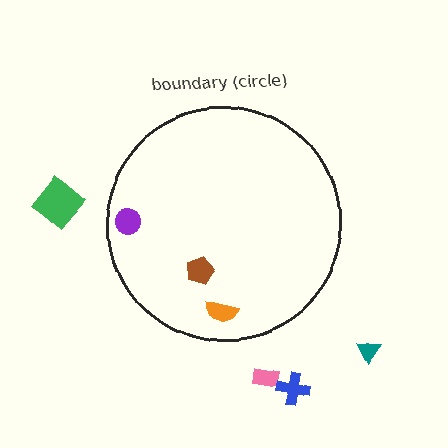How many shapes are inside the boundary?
3 inside, 4 outside.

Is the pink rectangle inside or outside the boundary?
Outside.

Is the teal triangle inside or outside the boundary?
Outside.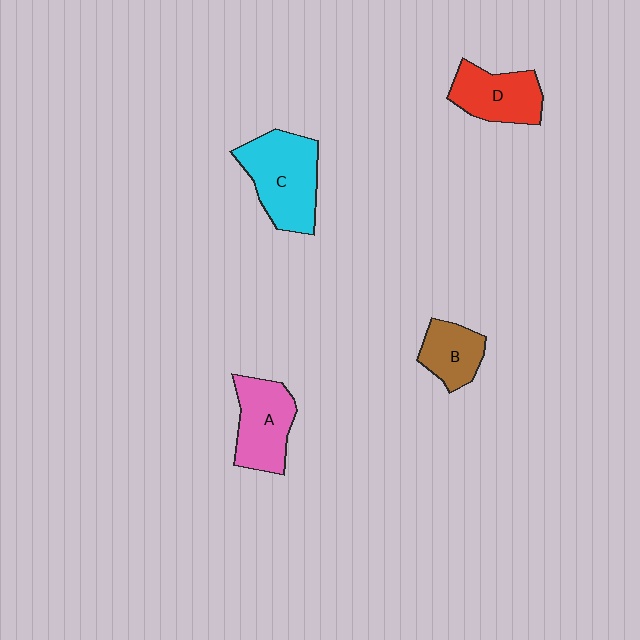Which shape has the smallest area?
Shape B (brown).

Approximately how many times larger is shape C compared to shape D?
Approximately 1.4 times.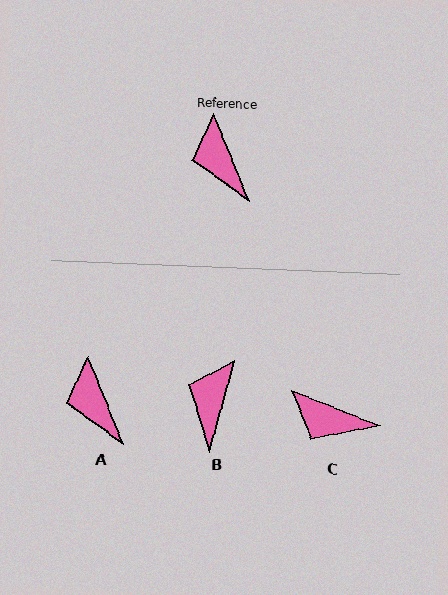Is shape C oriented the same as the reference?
No, it is off by about 46 degrees.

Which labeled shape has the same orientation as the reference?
A.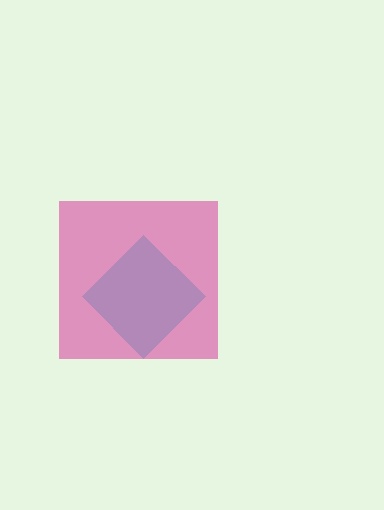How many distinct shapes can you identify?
There are 2 distinct shapes: a cyan diamond, a magenta square.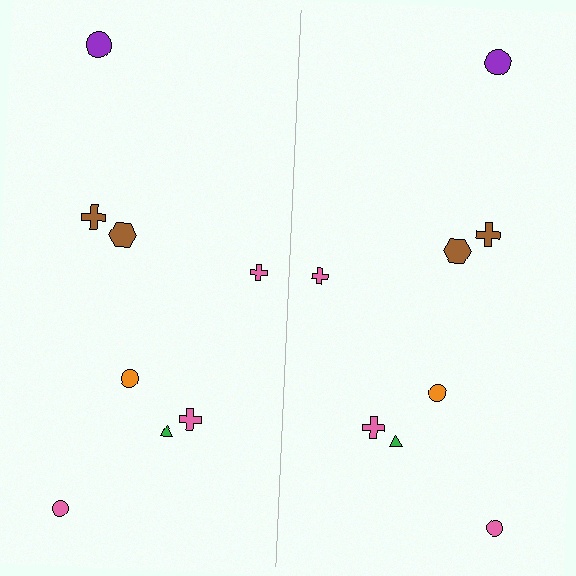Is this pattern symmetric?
Yes, this pattern has bilateral (reflection) symmetry.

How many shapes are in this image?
There are 16 shapes in this image.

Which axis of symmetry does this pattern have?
The pattern has a vertical axis of symmetry running through the center of the image.